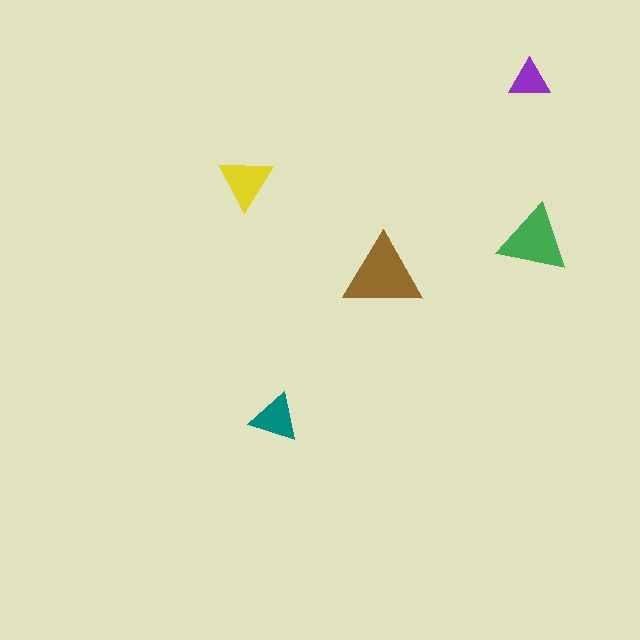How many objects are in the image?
There are 5 objects in the image.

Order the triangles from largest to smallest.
the brown one, the green one, the yellow one, the teal one, the purple one.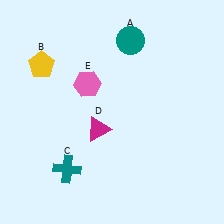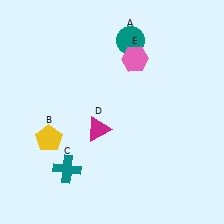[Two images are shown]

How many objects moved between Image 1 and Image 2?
2 objects moved between the two images.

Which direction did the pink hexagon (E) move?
The pink hexagon (E) moved right.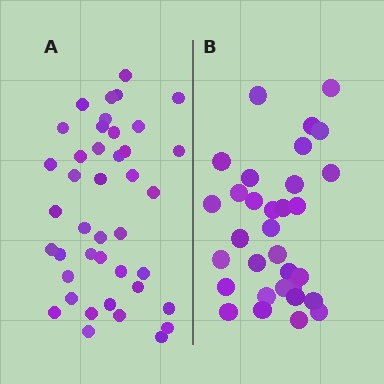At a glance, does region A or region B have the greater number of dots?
Region A (the left region) has more dots.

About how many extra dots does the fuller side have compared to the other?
Region A has roughly 8 or so more dots than region B.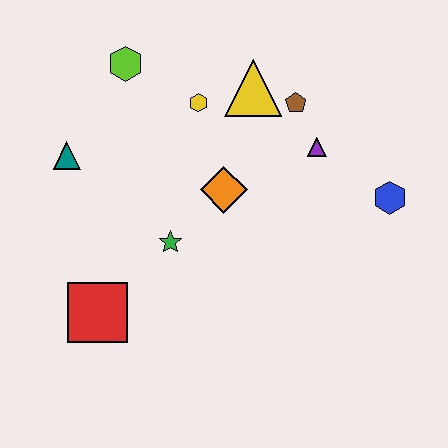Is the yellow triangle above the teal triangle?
Yes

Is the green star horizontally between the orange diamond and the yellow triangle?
No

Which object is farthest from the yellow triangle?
The red square is farthest from the yellow triangle.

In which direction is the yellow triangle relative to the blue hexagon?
The yellow triangle is to the left of the blue hexagon.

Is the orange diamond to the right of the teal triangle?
Yes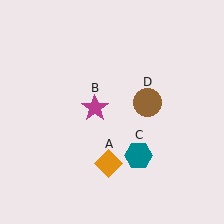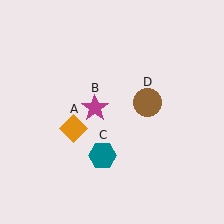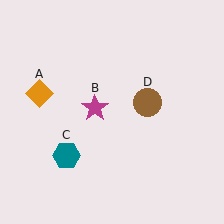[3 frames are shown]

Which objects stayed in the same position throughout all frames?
Magenta star (object B) and brown circle (object D) remained stationary.